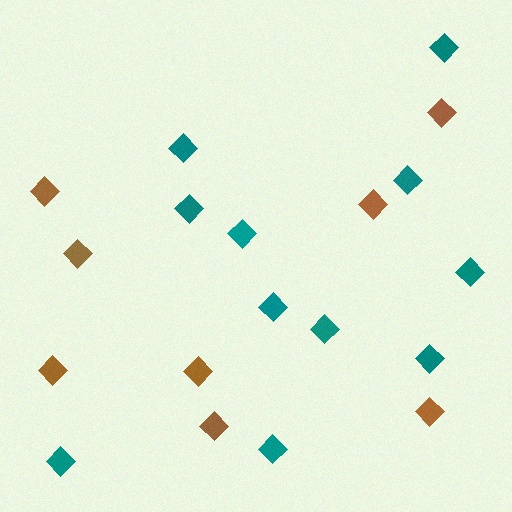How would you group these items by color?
There are 2 groups: one group of brown diamonds (8) and one group of teal diamonds (11).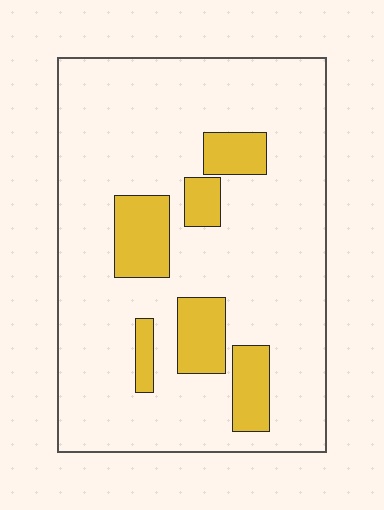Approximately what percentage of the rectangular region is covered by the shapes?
Approximately 15%.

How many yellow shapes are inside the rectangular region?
6.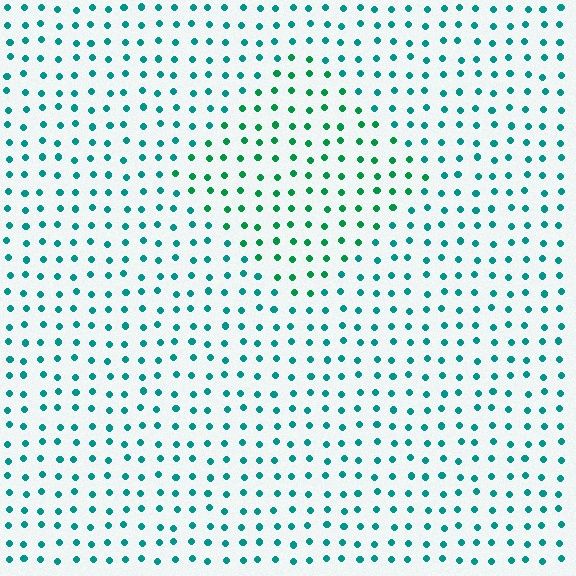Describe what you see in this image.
The image is filled with small teal elements in a uniform arrangement. A diamond-shaped region is visible where the elements are tinted to a slightly different hue, forming a subtle color boundary.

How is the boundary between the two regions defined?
The boundary is defined purely by a slight shift in hue (about 28 degrees). Spacing, size, and orientation are identical on both sides.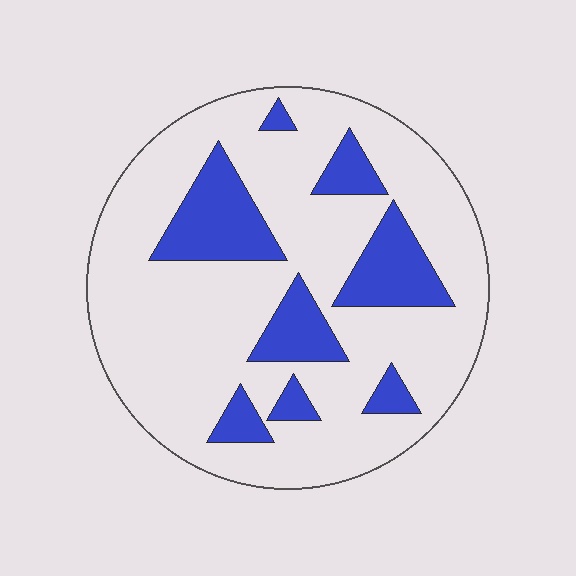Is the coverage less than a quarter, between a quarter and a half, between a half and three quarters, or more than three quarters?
Less than a quarter.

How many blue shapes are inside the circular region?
8.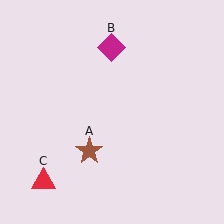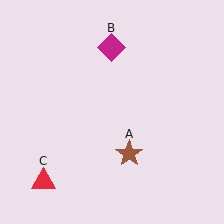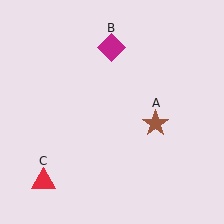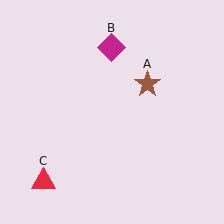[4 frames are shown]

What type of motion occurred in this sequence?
The brown star (object A) rotated counterclockwise around the center of the scene.